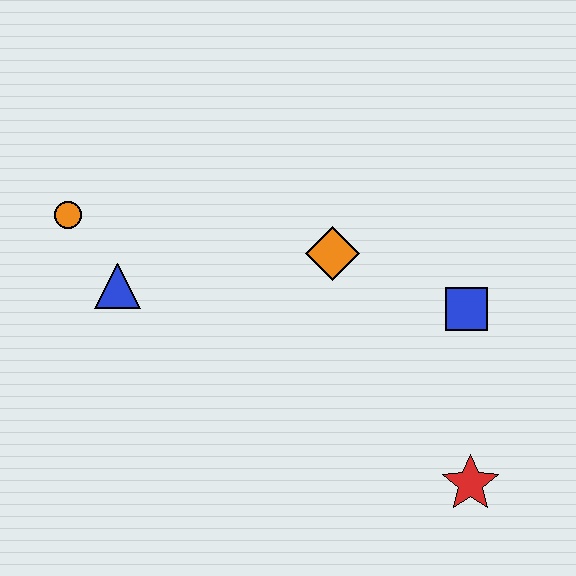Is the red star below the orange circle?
Yes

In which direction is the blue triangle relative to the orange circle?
The blue triangle is below the orange circle.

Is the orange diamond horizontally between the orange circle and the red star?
Yes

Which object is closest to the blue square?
The orange diamond is closest to the blue square.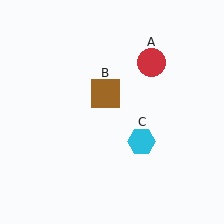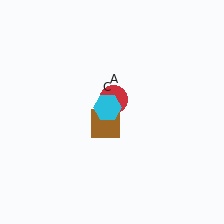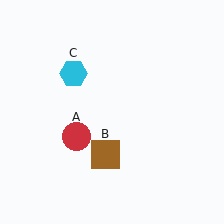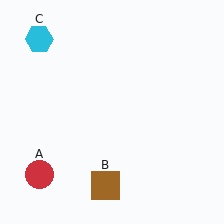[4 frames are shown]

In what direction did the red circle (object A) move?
The red circle (object A) moved down and to the left.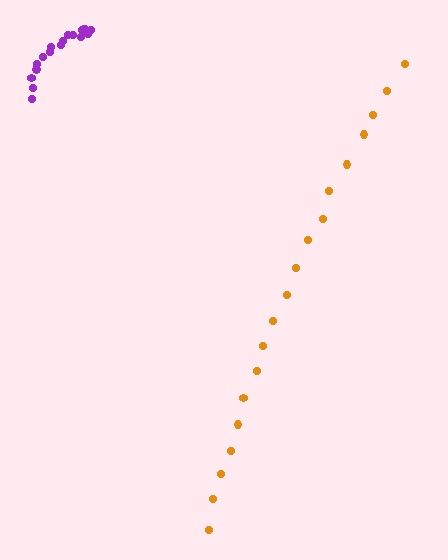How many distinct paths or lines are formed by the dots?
There are 2 distinct paths.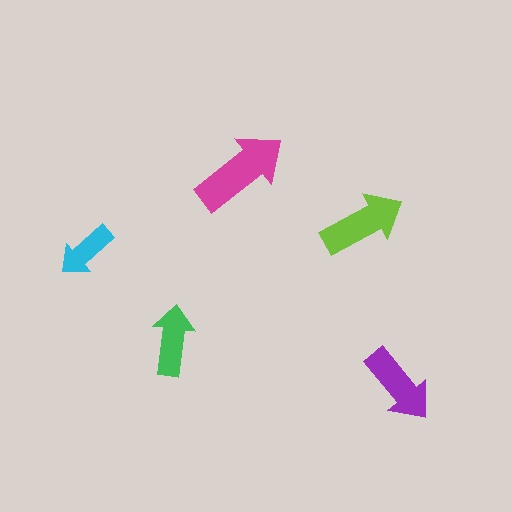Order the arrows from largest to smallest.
the magenta one, the lime one, the purple one, the green one, the cyan one.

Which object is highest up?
The magenta arrow is topmost.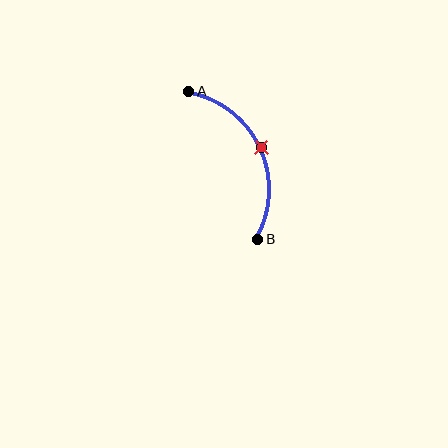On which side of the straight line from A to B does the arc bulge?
The arc bulges to the right of the straight line connecting A and B.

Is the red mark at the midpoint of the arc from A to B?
Yes. The red mark lies on the arc at equal arc-length from both A and B — it is the arc midpoint.